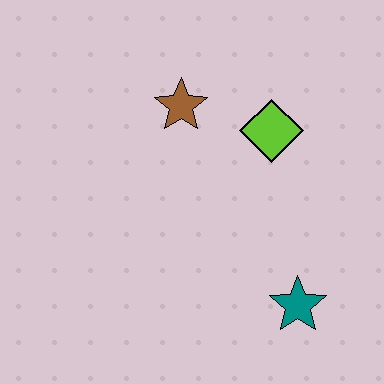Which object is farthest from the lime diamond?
The teal star is farthest from the lime diamond.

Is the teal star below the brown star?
Yes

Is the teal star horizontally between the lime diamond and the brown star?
No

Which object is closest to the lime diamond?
The brown star is closest to the lime diamond.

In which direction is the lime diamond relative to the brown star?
The lime diamond is to the right of the brown star.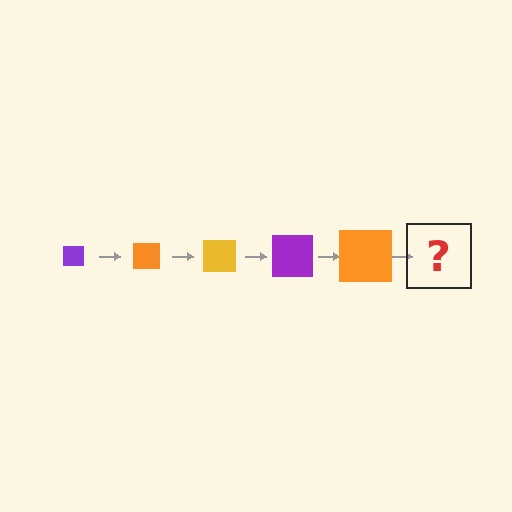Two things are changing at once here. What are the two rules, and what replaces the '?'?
The two rules are that the square grows larger each step and the color cycles through purple, orange, and yellow. The '?' should be a yellow square, larger than the previous one.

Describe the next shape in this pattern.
It should be a yellow square, larger than the previous one.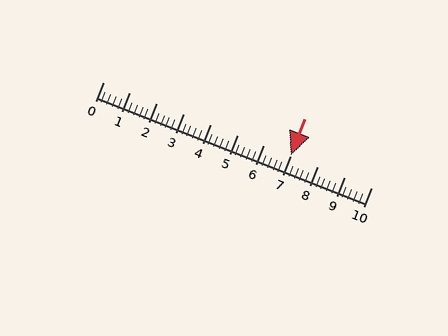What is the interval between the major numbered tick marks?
The major tick marks are spaced 1 units apart.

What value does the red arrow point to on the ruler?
The red arrow points to approximately 7.0.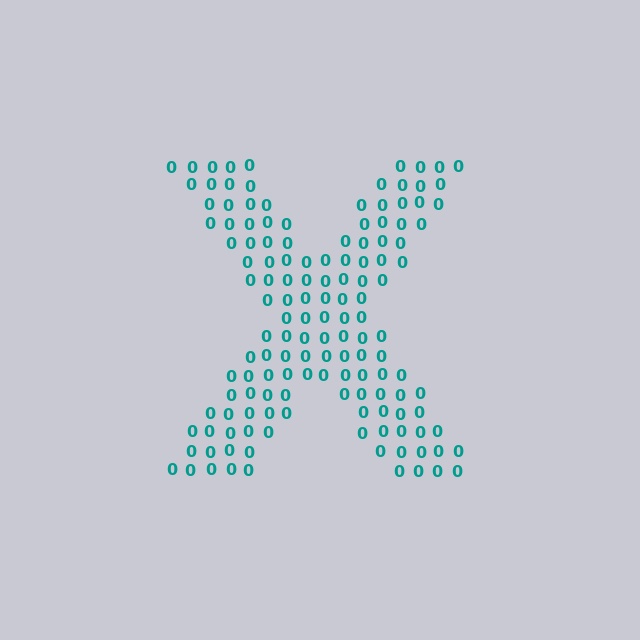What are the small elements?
The small elements are digit 0's.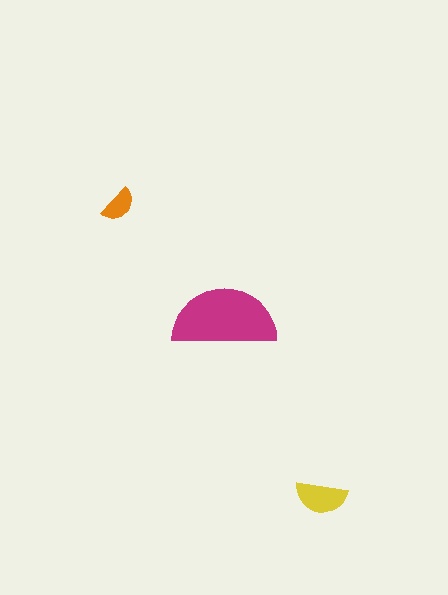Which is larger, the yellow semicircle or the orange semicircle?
The yellow one.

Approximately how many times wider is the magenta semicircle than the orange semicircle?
About 3 times wider.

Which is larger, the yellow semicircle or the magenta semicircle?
The magenta one.